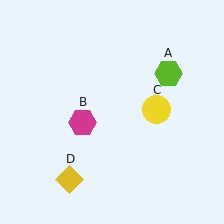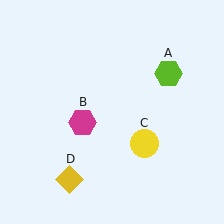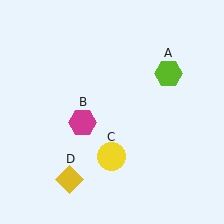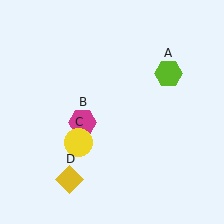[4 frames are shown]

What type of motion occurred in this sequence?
The yellow circle (object C) rotated clockwise around the center of the scene.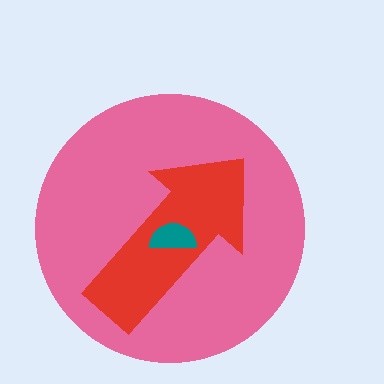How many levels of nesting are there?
3.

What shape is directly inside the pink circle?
The red arrow.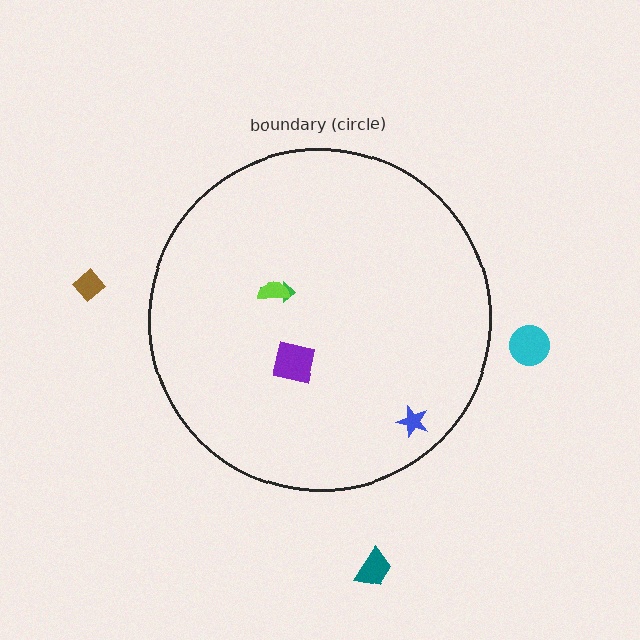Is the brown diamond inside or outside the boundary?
Outside.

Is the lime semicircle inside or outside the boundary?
Inside.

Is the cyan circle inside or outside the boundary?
Outside.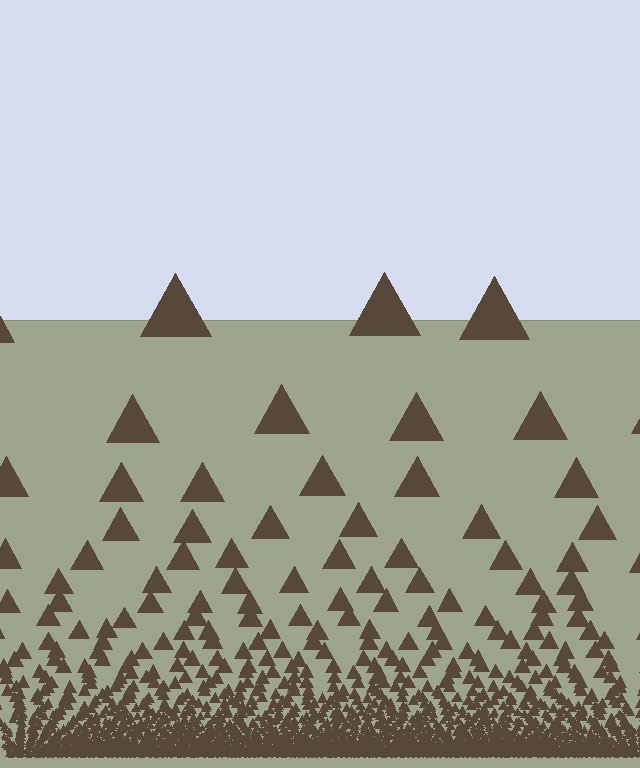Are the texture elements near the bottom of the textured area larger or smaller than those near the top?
Smaller. The gradient is inverted — elements near the bottom are smaller and denser.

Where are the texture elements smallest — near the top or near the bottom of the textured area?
Near the bottom.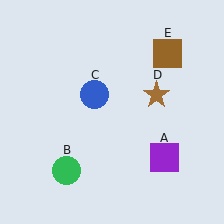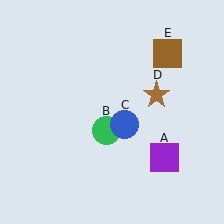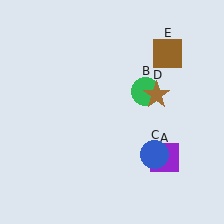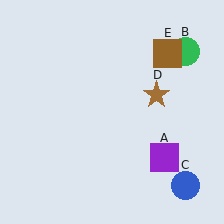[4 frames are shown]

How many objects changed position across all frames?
2 objects changed position: green circle (object B), blue circle (object C).